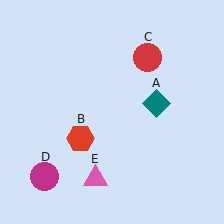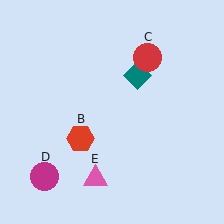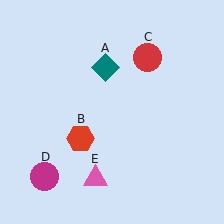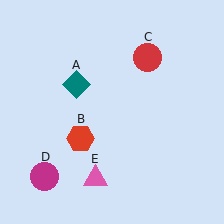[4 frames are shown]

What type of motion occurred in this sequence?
The teal diamond (object A) rotated counterclockwise around the center of the scene.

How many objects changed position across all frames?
1 object changed position: teal diamond (object A).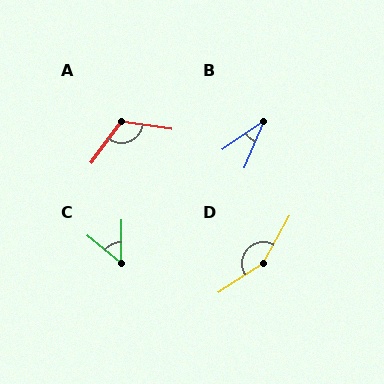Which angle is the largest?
D, at approximately 151 degrees.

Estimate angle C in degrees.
Approximately 52 degrees.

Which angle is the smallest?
B, at approximately 32 degrees.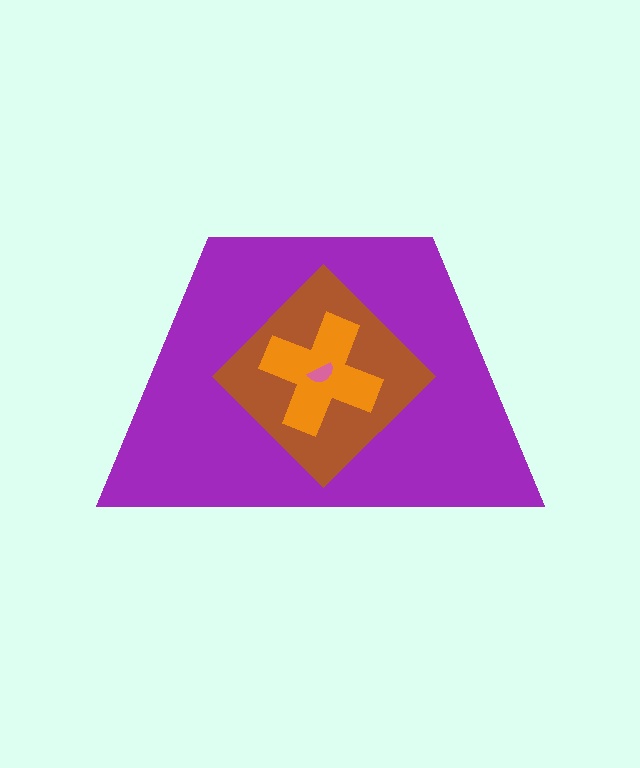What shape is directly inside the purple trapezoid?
The brown diamond.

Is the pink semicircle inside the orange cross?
Yes.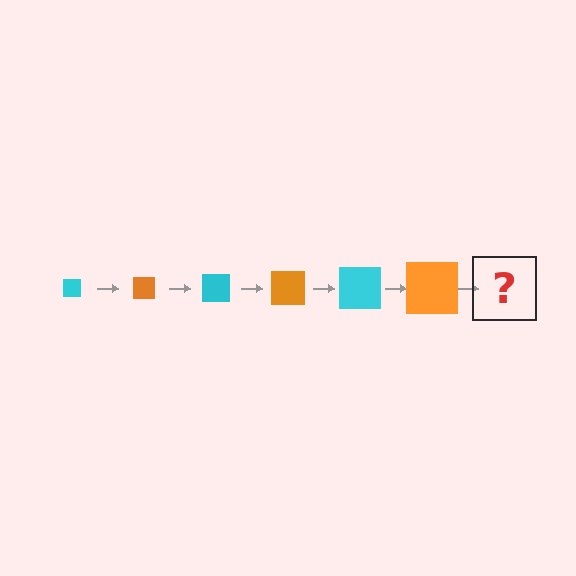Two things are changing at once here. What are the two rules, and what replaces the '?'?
The two rules are that the square grows larger each step and the color cycles through cyan and orange. The '?' should be a cyan square, larger than the previous one.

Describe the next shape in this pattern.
It should be a cyan square, larger than the previous one.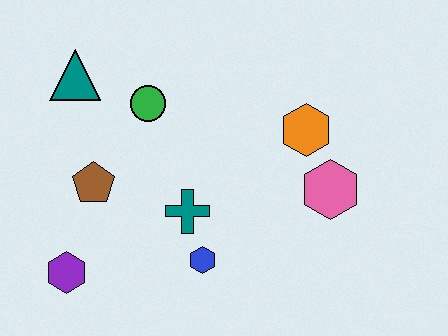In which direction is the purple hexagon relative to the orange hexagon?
The purple hexagon is to the left of the orange hexagon.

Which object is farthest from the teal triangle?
The pink hexagon is farthest from the teal triangle.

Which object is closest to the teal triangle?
The green circle is closest to the teal triangle.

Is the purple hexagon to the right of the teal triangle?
No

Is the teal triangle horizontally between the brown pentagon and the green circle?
No